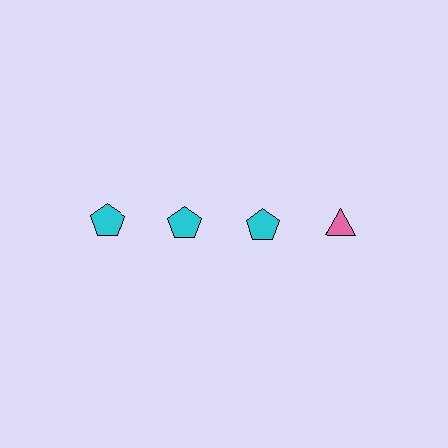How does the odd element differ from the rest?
It differs in both color (pink instead of cyan) and shape (triangle instead of pentagon).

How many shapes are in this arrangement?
There are 4 shapes arranged in a grid pattern.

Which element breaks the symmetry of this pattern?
The pink triangle in the top row, second from right column breaks the symmetry. All other shapes are cyan pentagons.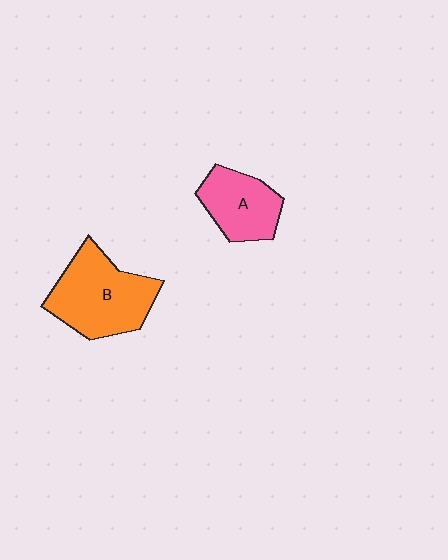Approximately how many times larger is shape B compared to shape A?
Approximately 1.5 times.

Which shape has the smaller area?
Shape A (pink).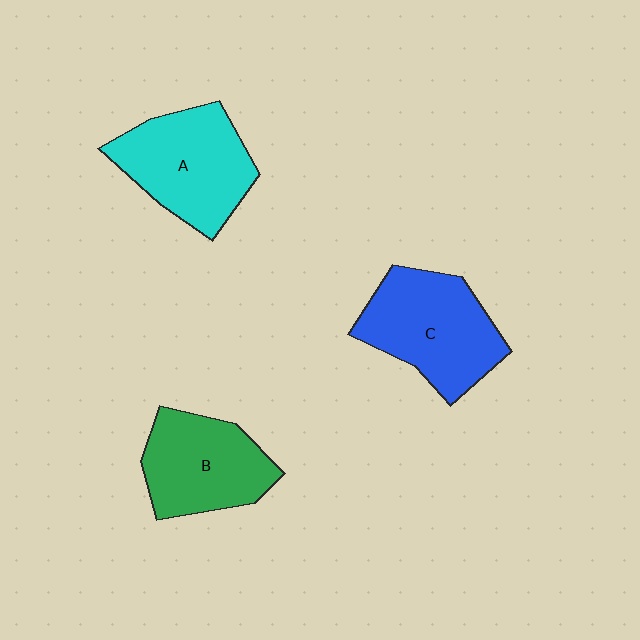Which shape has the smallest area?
Shape B (green).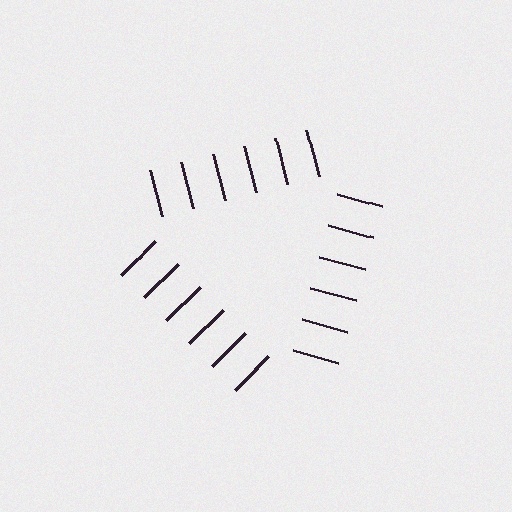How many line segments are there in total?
18 — 6 along each of the 3 edges.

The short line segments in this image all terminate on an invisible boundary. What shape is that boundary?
An illusory triangle — the line segments terminate on its edges but no continuous stroke is drawn.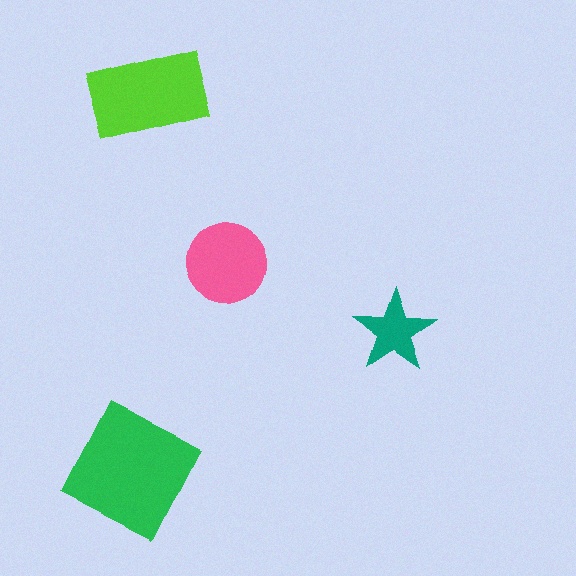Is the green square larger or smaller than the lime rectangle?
Larger.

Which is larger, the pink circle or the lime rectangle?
The lime rectangle.